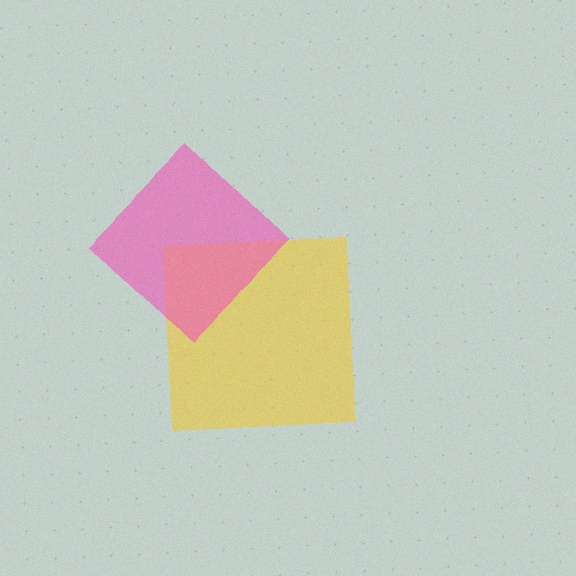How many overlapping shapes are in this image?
There are 2 overlapping shapes in the image.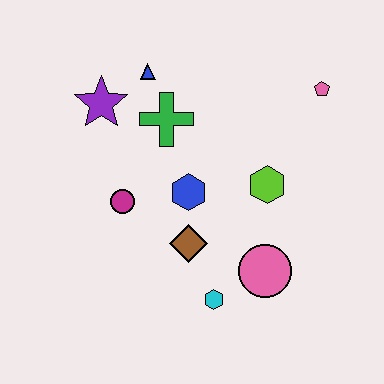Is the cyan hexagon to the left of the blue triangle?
No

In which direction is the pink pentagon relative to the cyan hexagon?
The pink pentagon is above the cyan hexagon.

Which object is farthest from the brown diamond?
The pink pentagon is farthest from the brown diamond.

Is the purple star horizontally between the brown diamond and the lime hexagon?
No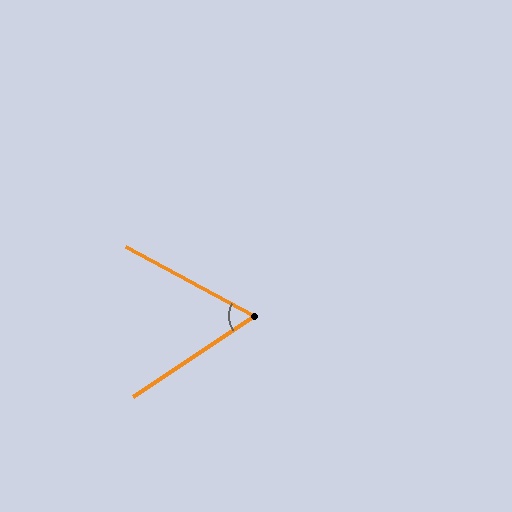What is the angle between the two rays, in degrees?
Approximately 62 degrees.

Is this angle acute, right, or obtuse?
It is acute.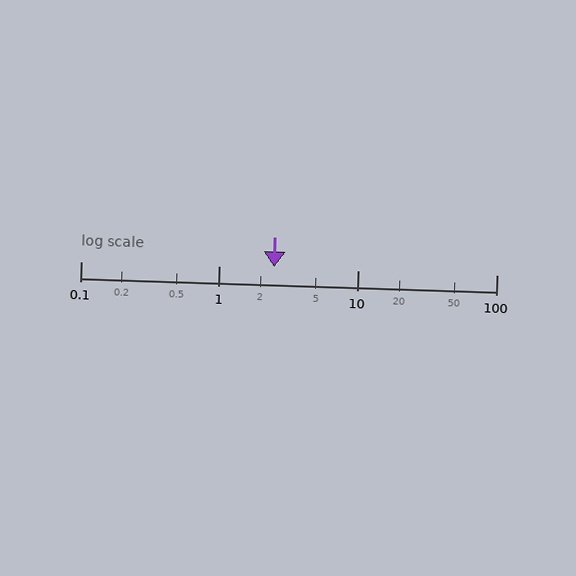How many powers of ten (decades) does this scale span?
The scale spans 3 decades, from 0.1 to 100.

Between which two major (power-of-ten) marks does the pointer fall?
The pointer is between 1 and 10.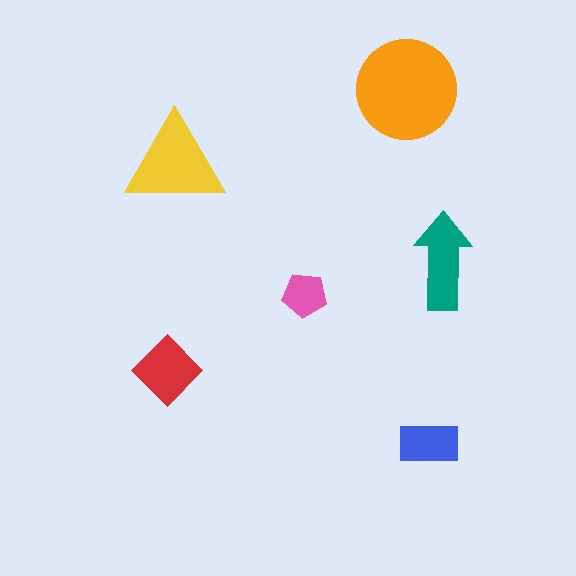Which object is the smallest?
The pink pentagon.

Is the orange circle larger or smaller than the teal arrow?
Larger.